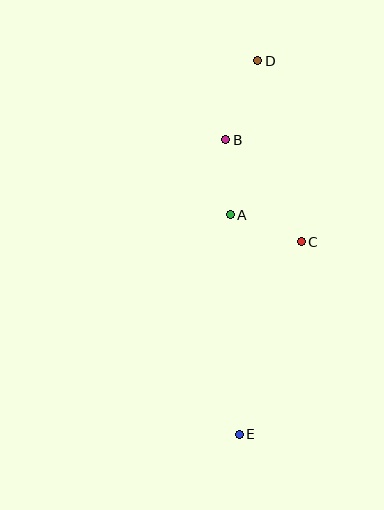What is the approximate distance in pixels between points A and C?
The distance between A and C is approximately 76 pixels.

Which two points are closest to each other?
Points A and B are closest to each other.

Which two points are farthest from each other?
Points D and E are farthest from each other.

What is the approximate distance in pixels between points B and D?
The distance between B and D is approximately 85 pixels.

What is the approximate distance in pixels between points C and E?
The distance between C and E is approximately 202 pixels.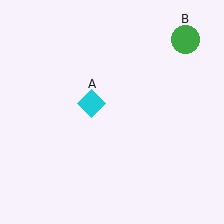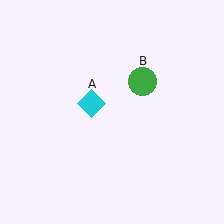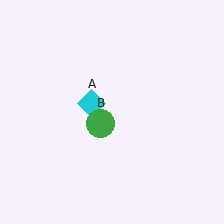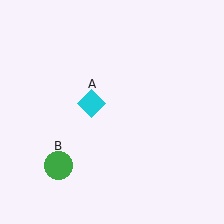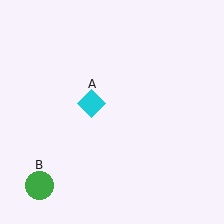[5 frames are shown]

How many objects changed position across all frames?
1 object changed position: green circle (object B).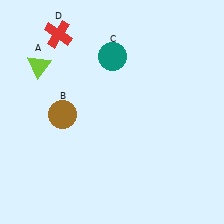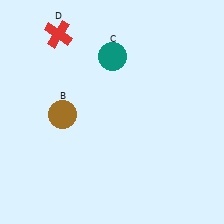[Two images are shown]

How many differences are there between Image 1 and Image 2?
There is 1 difference between the two images.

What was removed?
The lime triangle (A) was removed in Image 2.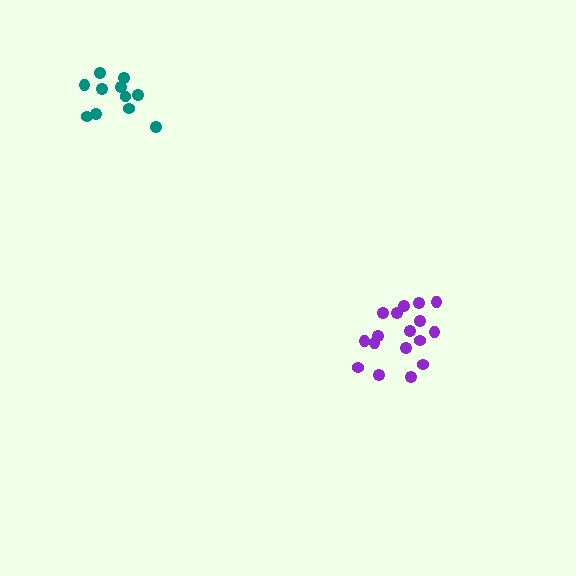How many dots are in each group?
Group 1: 11 dots, Group 2: 17 dots (28 total).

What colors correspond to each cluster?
The clusters are colored: teal, purple.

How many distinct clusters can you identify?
There are 2 distinct clusters.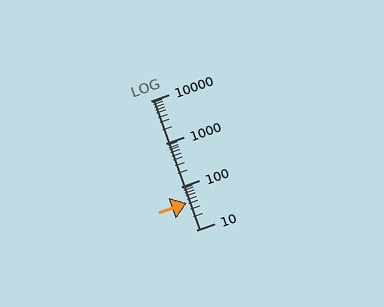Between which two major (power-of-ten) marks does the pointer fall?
The pointer is between 10 and 100.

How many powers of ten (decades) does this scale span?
The scale spans 3 decades, from 10 to 10000.